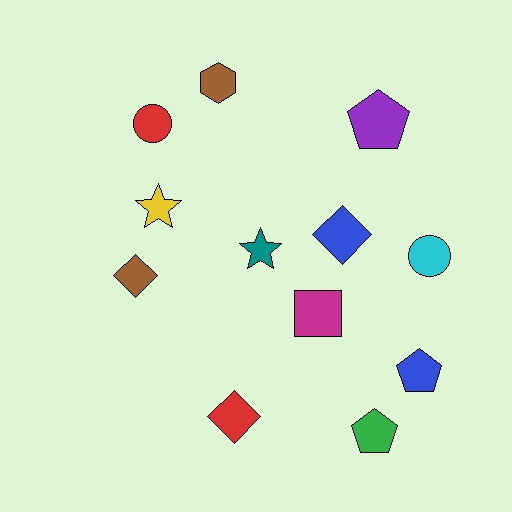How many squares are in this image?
There is 1 square.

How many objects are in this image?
There are 12 objects.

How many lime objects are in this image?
There are no lime objects.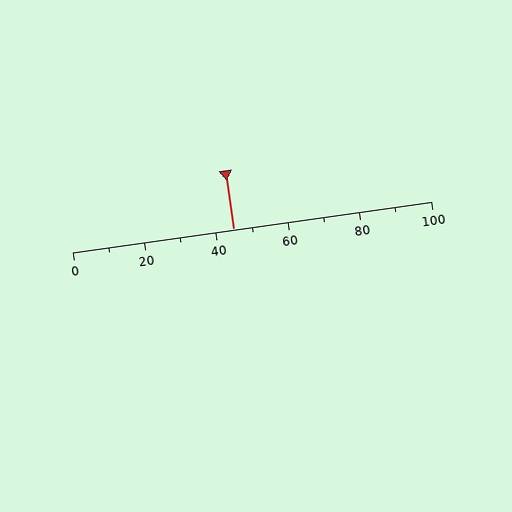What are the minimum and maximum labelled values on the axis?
The axis runs from 0 to 100.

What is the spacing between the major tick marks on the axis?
The major ticks are spaced 20 apart.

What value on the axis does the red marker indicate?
The marker indicates approximately 45.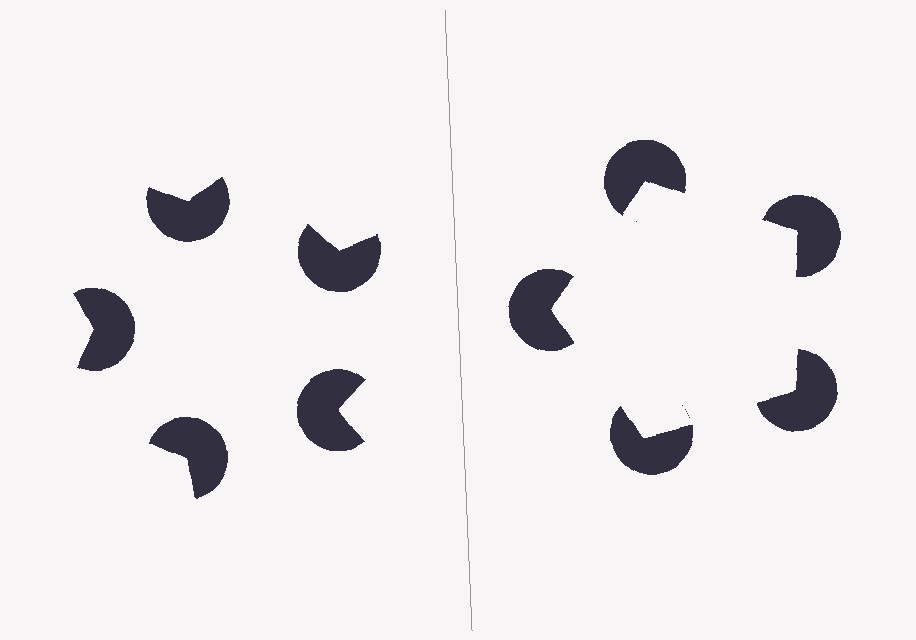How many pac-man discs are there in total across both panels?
10 — 5 on each side.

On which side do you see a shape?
An illusory pentagon appears on the right side. On the left side the wedge cuts are rotated, so no coherent shape forms.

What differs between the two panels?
The pac-man discs are positioned identically on both sides; only the wedge orientations differ. On the right they align to a pentagon; on the left they are misaligned.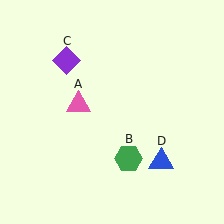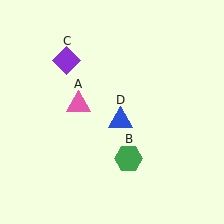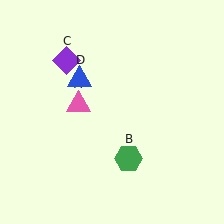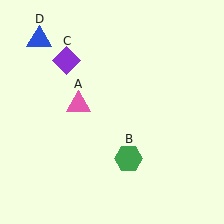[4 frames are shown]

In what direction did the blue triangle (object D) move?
The blue triangle (object D) moved up and to the left.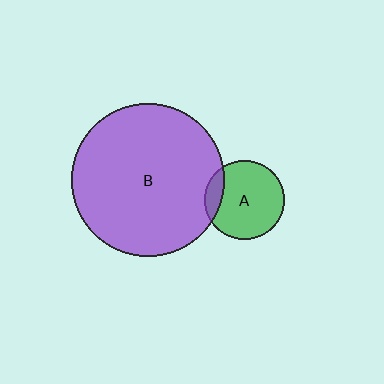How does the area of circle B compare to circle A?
Approximately 3.7 times.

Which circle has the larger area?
Circle B (purple).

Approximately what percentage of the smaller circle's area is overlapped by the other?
Approximately 15%.